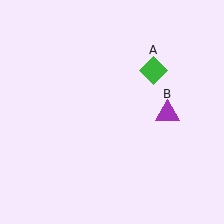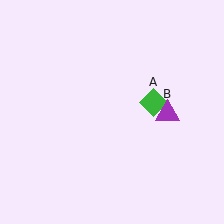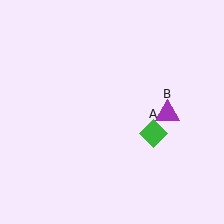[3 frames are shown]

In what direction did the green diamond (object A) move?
The green diamond (object A) moved down.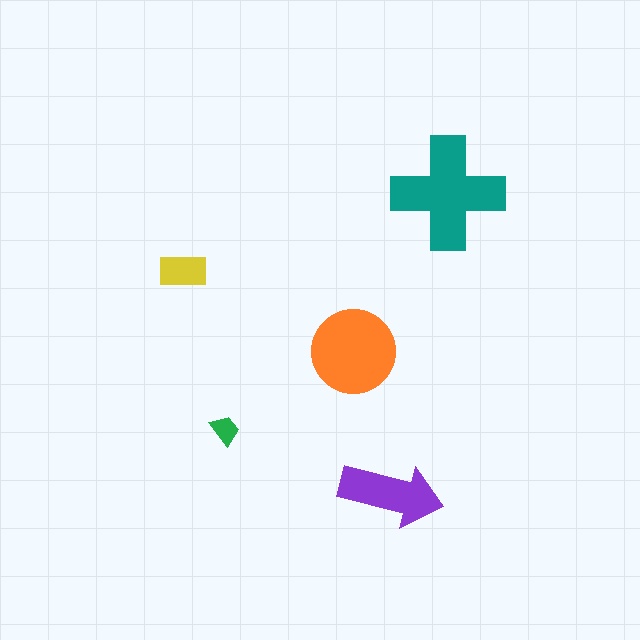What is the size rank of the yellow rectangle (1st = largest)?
4th.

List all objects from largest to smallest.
The teal cross, the orange circle, the purple arrow, the yellow rectangle, the green trapezoid.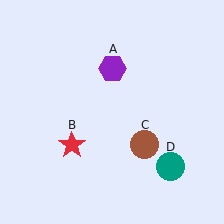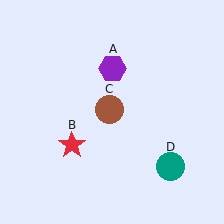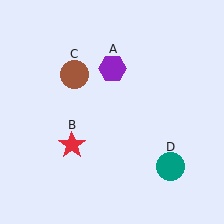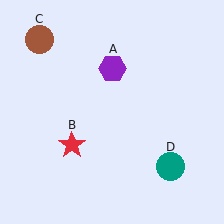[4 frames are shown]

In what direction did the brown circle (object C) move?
The brown circle (object C) moved up and to the left.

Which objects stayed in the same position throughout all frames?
Purple hexagon (object A) and red star (object B) and teal circle (object D) remained stationary.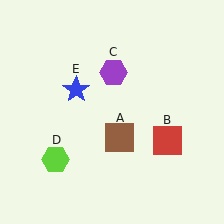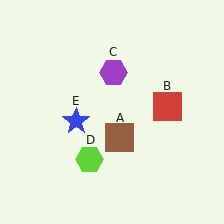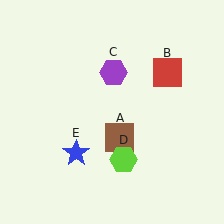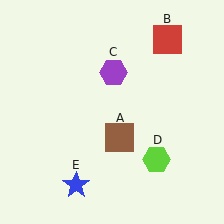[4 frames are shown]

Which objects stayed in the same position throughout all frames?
Brown square (object A) and purple hexagon (object C) remained stationary.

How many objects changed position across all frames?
3 objects changed position: red square (object B), lime hexagon (object D), blue star (object E).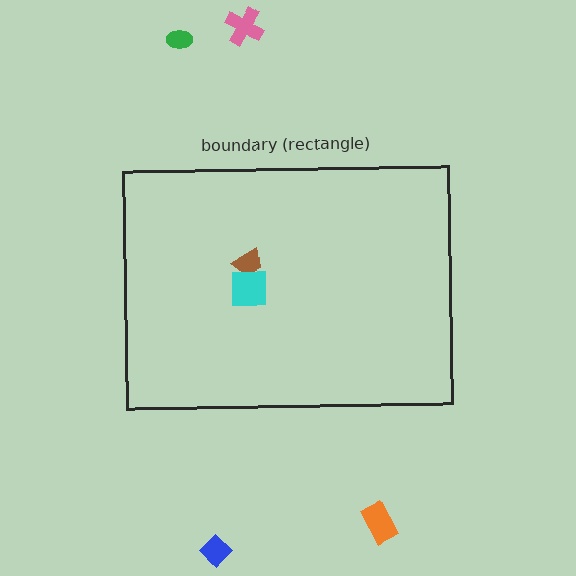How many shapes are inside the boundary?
2 inside, 4 outside.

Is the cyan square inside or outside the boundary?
Inside.